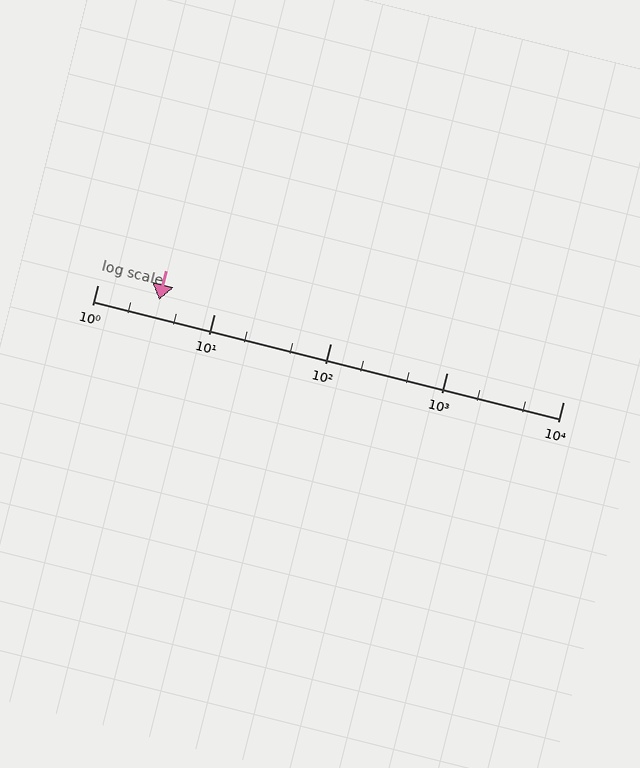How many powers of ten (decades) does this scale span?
The scale spans 4 decades, from 1 to 10000.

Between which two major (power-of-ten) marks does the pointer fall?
The pointer is between 1 and 10.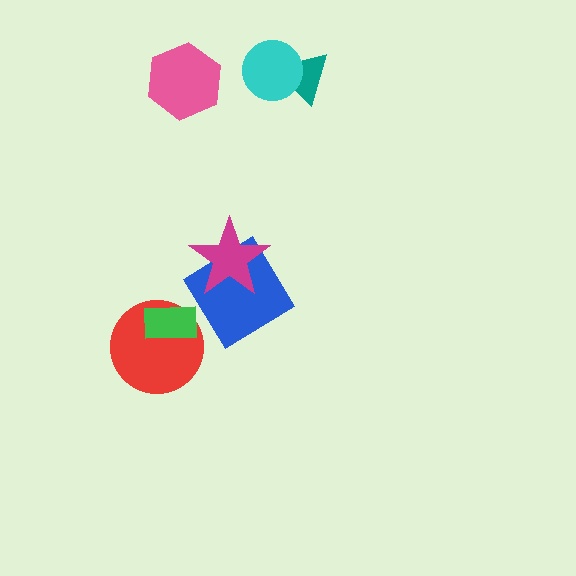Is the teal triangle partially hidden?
Yes, it is partially covered by another shape.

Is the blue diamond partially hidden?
Yes, it is partially covered by another shape.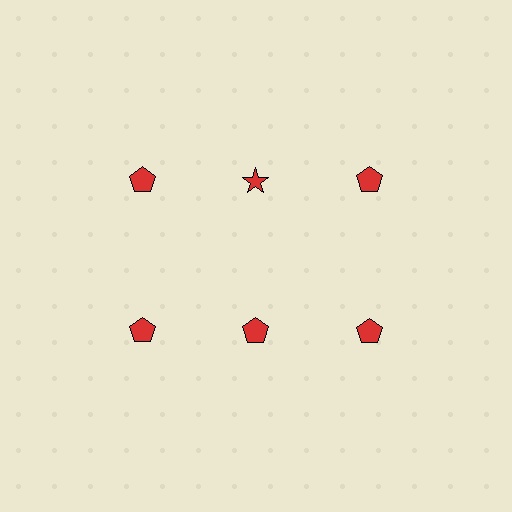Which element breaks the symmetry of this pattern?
The red star in the top row, second from left column breaks the symmetry. All other shapes are red pentagons.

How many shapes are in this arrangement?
There are 6 shapes arranged in a grid pattern.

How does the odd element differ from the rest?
It has a different shape: star instead of pentagon.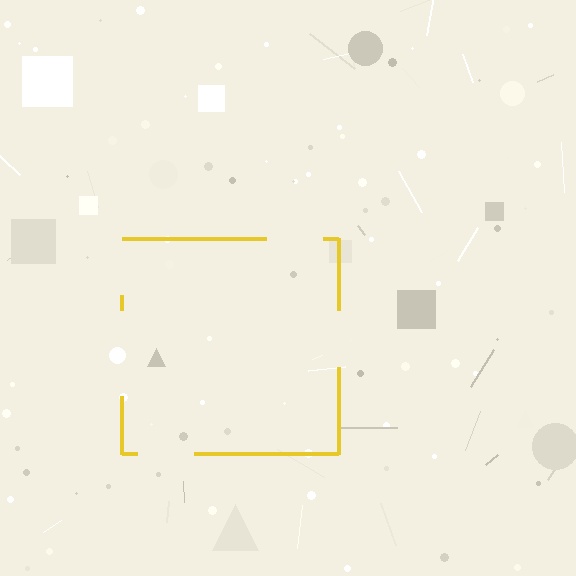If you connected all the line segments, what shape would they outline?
They would outline a square.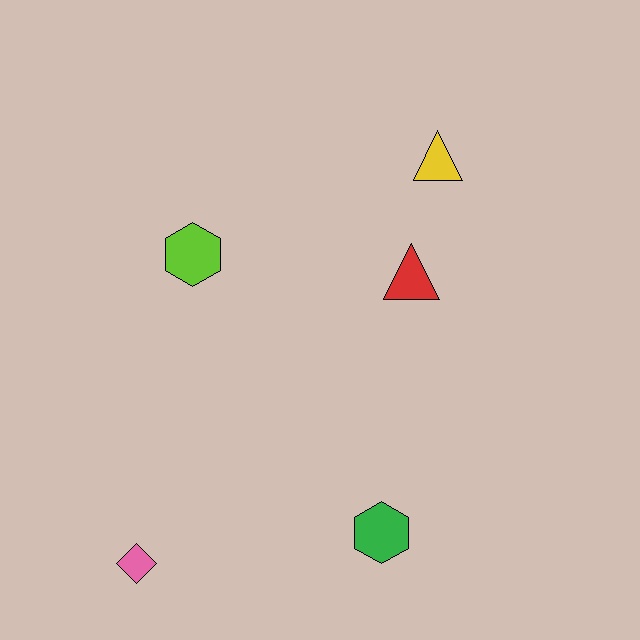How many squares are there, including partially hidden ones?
There are no squares.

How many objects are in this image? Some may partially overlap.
There are 5 objects.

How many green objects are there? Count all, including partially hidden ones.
There is 1 green object.